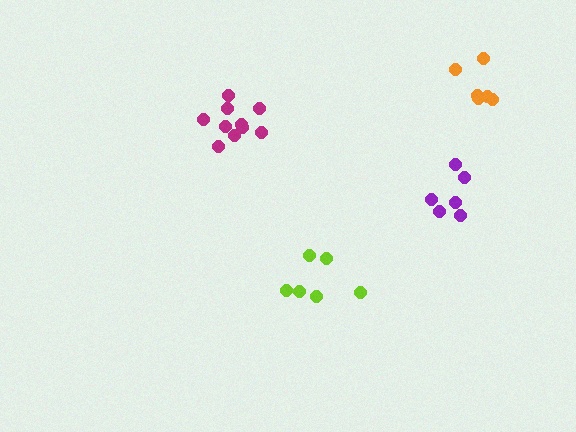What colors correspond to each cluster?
The clusters are colored: magenta, purple, lime, orange.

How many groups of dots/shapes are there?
There are 4 groups.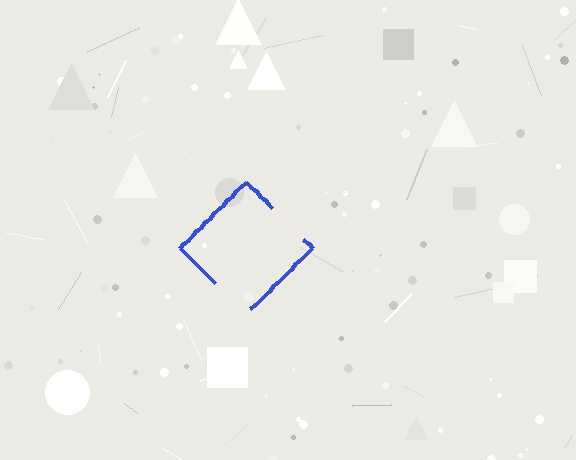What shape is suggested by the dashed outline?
The dashed outline suggests a diamond.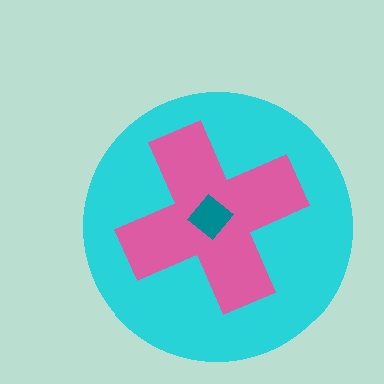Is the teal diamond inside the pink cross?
Yes.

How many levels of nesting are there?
3.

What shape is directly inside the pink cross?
The teal diamond.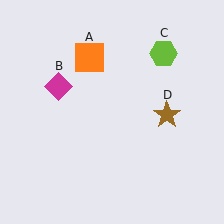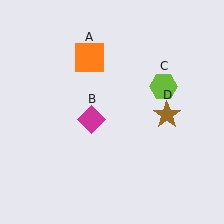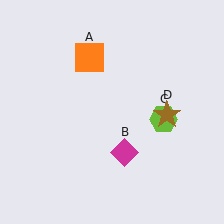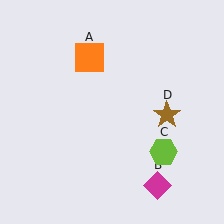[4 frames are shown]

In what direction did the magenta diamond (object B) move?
The magenta diamond (object B) moved down and to the right.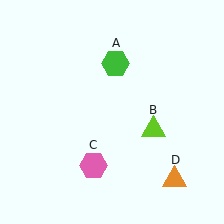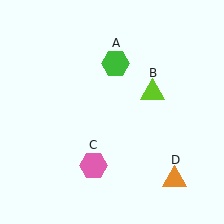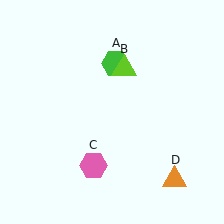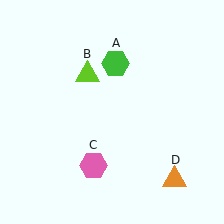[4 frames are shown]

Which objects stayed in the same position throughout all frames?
Green hexagon (object A) and pink hexagon (object C) and orange triangle (object D) remained stationary.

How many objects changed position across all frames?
1 object changed position: lime triangle (object B).